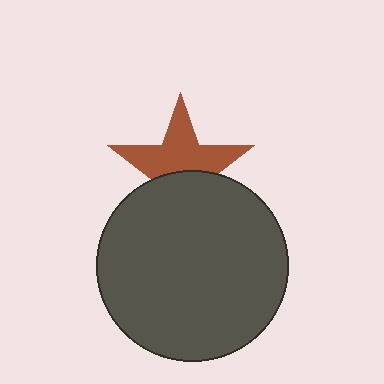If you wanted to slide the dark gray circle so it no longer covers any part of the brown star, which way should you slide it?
Slide it down — that is the most direct way to separate the two shapes.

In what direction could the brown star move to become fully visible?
The brown star could move up. That would shift it out from behind the dark gray circle entirely.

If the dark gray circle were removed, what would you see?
You would see the complete brown star.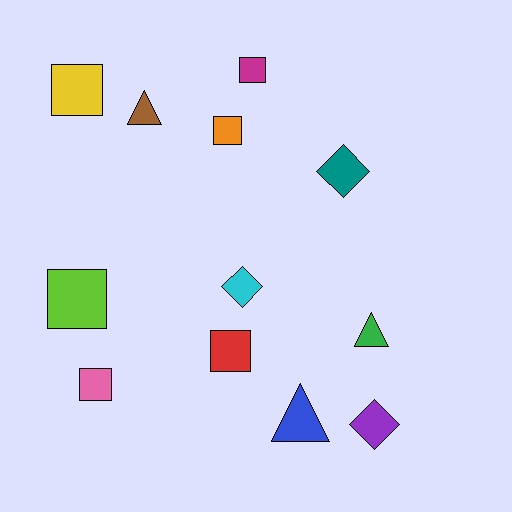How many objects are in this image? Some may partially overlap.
There are 12 objects.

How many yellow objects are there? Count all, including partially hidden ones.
There is 1 yellow object.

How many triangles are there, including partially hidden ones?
There are 3 triangles.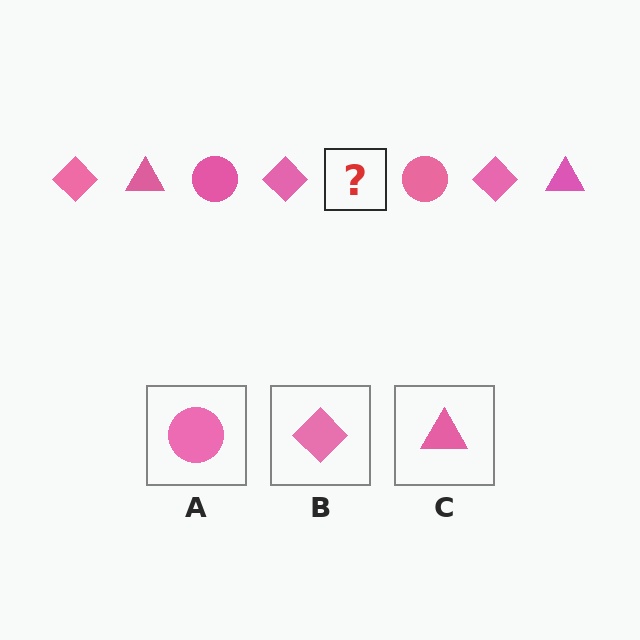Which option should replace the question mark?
Option C.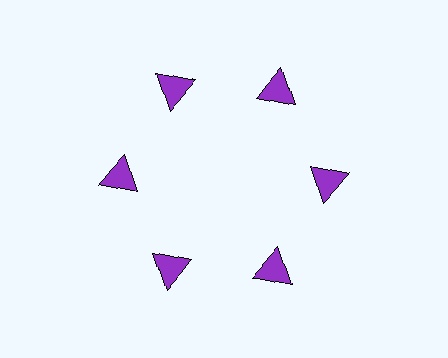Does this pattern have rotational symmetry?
Yes, this pattern has 6-fold rotational symmetry. It looks the same after rotating 60 degrees around the center.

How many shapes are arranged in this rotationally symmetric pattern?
There are 6 shapes, arranged in 6 groups of 1.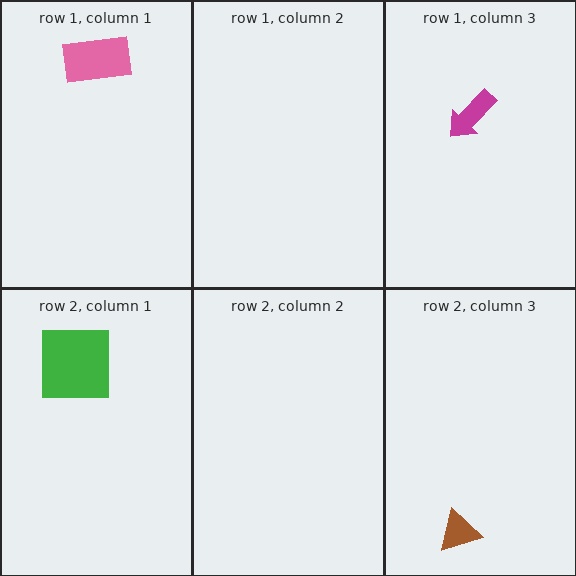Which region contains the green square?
The row 2, column 1 region.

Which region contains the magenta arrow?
The row 1, column 3 region.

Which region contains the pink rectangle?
The row 1, column 1 region.